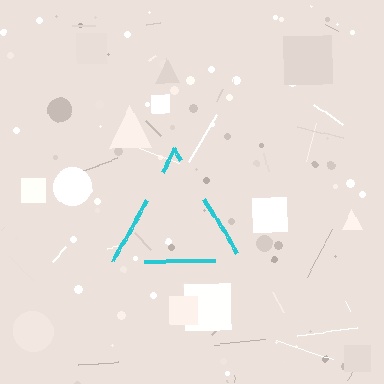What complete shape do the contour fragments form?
The contour fragments form a triangle.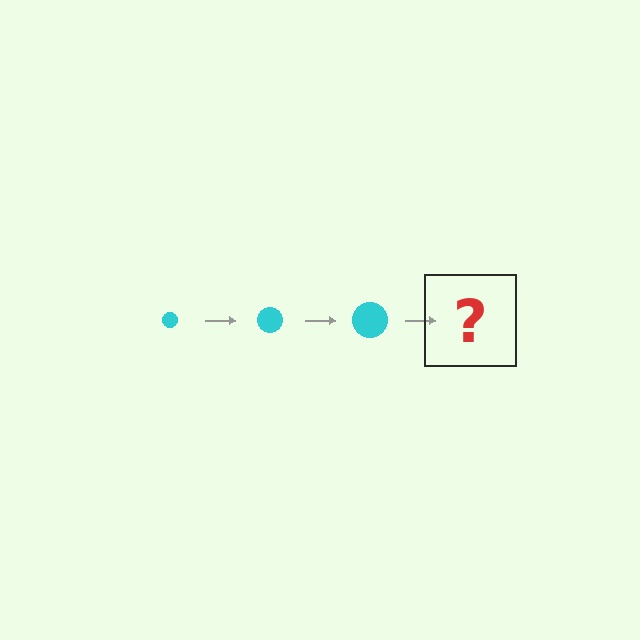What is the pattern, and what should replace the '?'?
The pattern is that the circle gets progressively larger each step. The '?' should be a cyan circle, larger than the previous one.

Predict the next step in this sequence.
The next step is a cyan circle, larger than the previous one.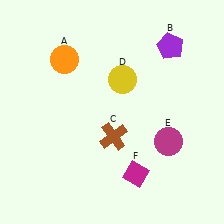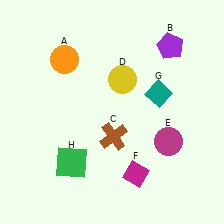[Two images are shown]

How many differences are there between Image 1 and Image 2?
There are 2 differences between the two images.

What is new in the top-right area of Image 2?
A teal diamond (G) was added in the top-right area of Image 2.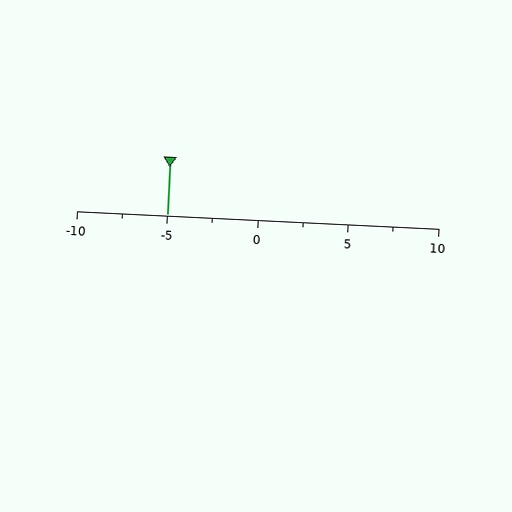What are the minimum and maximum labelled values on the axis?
The axis runs from -10 to 10.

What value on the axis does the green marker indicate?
The marker indicates approximately -5.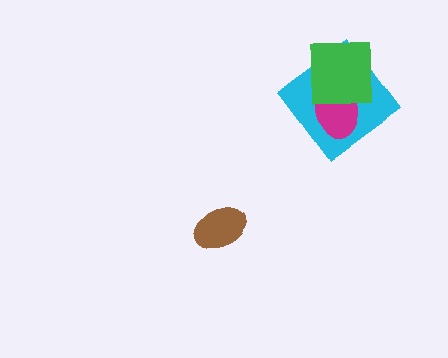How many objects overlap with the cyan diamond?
2 objects overlap with the cyan diamond.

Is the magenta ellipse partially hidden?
Yes, it is partially covered by another shape.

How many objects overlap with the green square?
2 objects overlap with the green square.